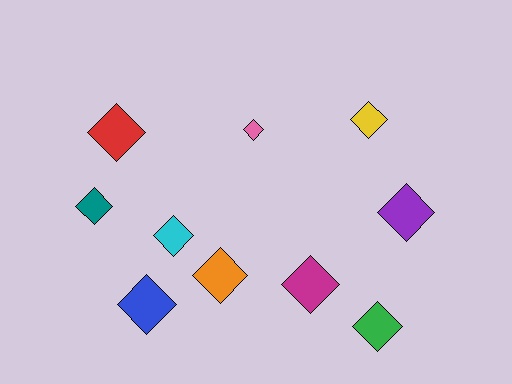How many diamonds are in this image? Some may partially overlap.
There are 10 diamonds.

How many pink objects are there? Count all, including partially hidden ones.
There is 1 pink object.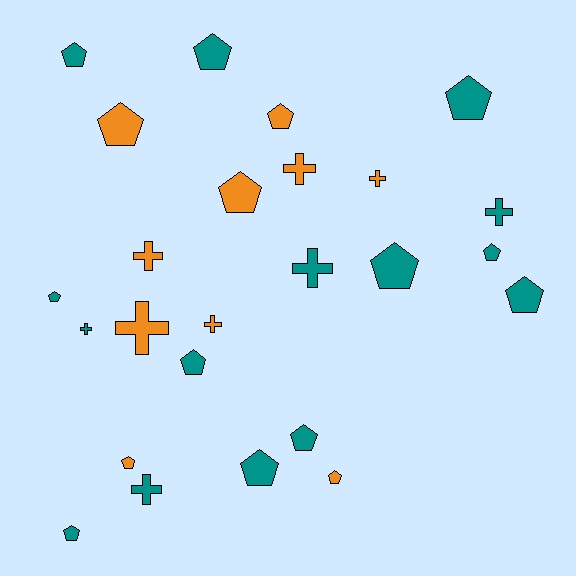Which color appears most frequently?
Teal, with 15 objects.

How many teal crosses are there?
There are 4 teal crosses.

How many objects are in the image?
There are 25 objects.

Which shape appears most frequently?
Pentagon, with 16 objects.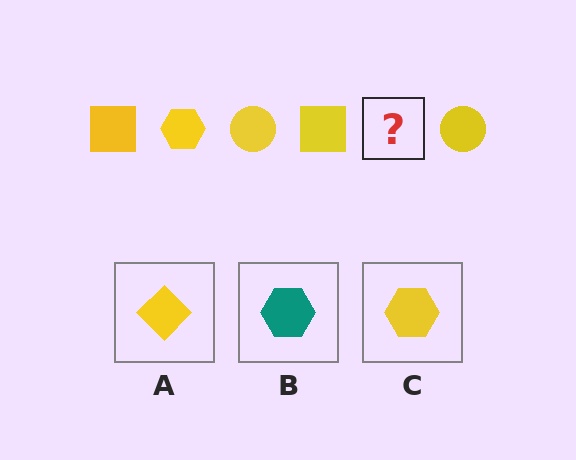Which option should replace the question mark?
Option C.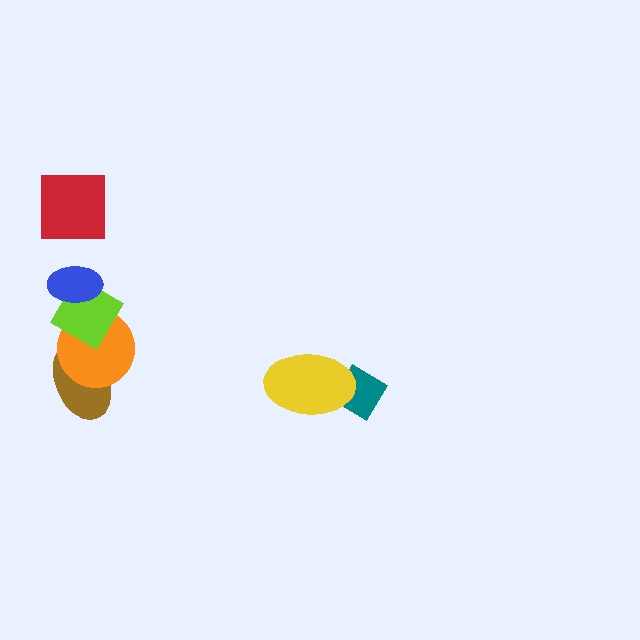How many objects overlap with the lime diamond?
3 objects overlap with the lime diamond.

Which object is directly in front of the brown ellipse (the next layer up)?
The orange circle is directly in front of the brown ellipse.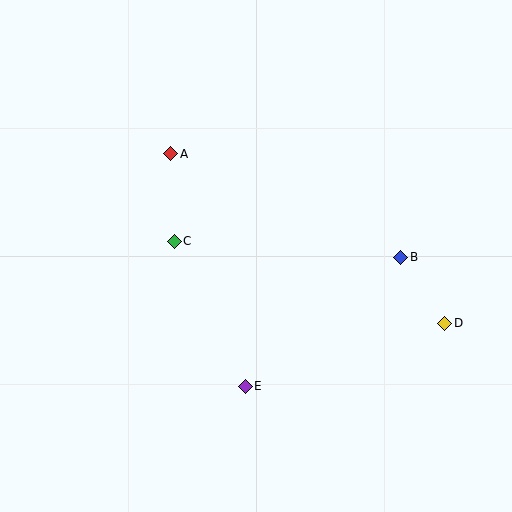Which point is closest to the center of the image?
Point C at (174, 241) is closest to the center.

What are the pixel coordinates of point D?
Point D is at (445, 323).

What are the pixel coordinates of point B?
Point B is at (401, 257).